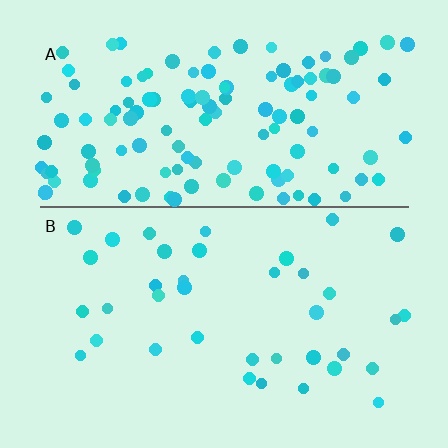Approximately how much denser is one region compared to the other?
Approximately 3.2× — region A over region B.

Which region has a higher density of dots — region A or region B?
A (the top).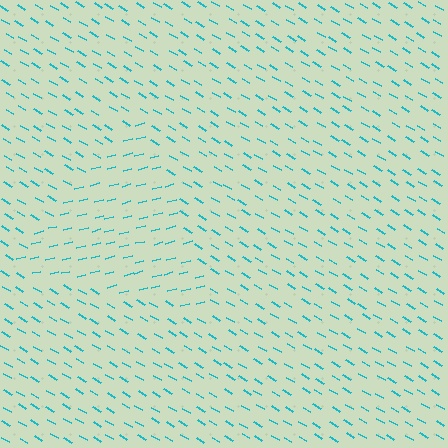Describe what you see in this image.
The image is filled with small cyan line segments. A triangle region in the image has lines oriented differently from the surrounding lines, creating a visible texture boundary.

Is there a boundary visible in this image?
Yes, there is a texture boundary formed by a change in line orientation.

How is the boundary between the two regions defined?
The boundary is defined purely by a change in line orientation (approximately 45 degrees difference). All lines are the same color and thickness.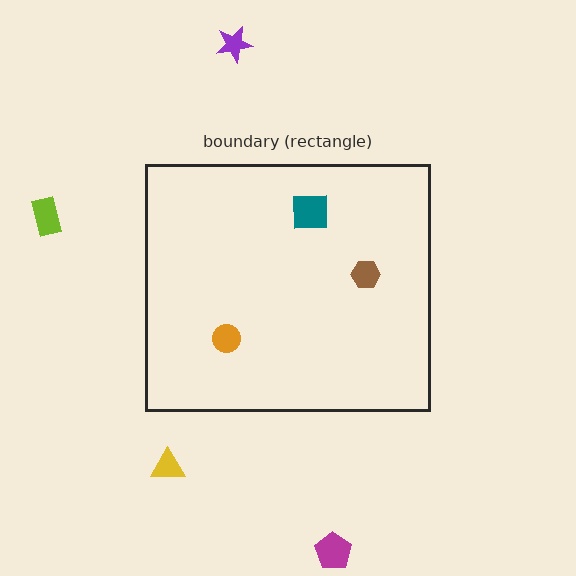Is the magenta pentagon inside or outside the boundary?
Outside.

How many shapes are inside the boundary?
3 inside, 4 outside.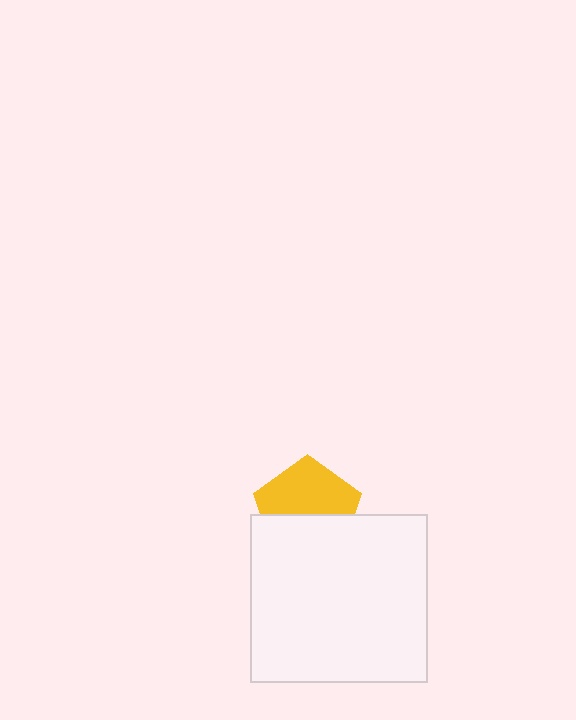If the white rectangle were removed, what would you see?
You would see the complete yellow pentagon.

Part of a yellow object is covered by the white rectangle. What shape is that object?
It is a pentagon.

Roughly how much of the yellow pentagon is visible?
About half of it is visible (roughly 54%).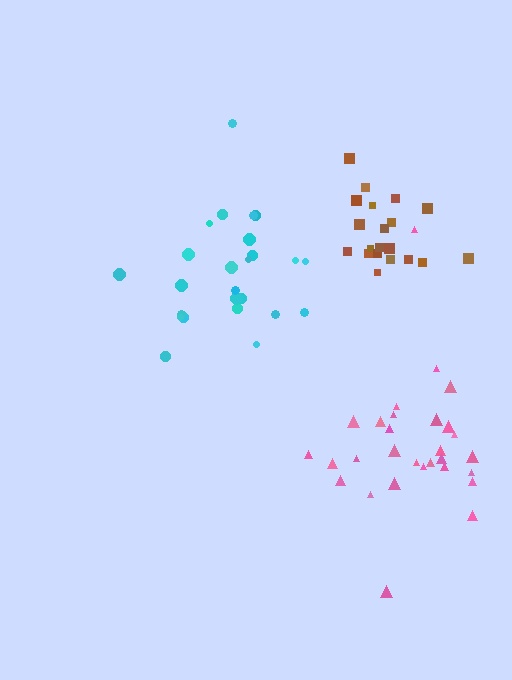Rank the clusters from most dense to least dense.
brown, pink, cyan.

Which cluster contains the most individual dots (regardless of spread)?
Pink (29).